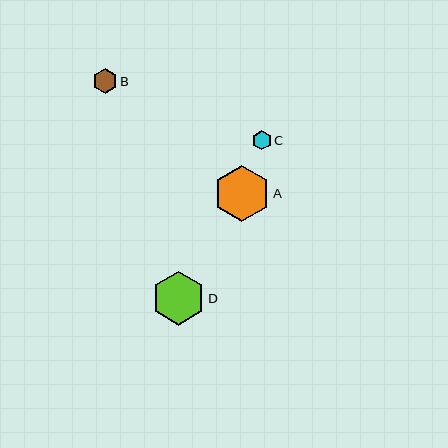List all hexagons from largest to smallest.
From largest to smallest: A, D, B, C.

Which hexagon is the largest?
Hexagon A is the largest with a size of approximately 56 pixels.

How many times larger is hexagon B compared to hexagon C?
Hexagon B is approximately 1.3 times the size of hexagon C.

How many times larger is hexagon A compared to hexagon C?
Hexagon A is approximately 2.9 times the size of hexagon C.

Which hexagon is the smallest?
Hexagon C is the smallest with a size of approximately 19 pixels.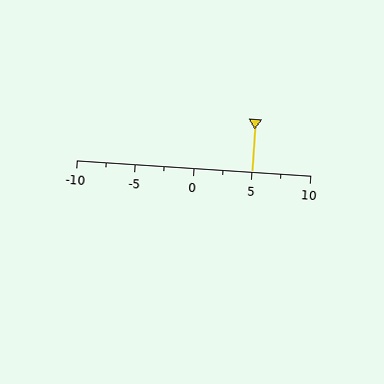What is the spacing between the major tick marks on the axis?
The major ticks are spaced 5 apart.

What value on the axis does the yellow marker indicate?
The marker indicates approximately 5.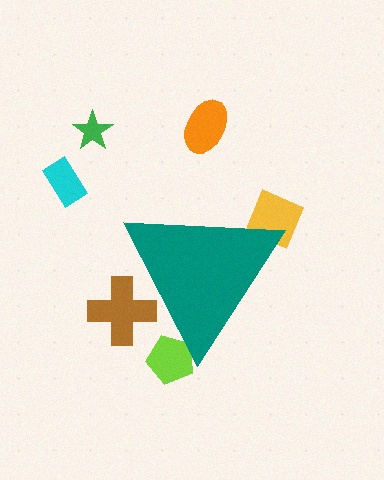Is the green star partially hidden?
No, the green star is fully visible.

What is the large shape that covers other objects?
A teal triangle.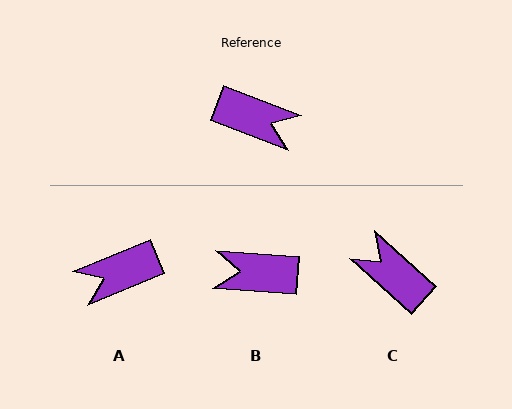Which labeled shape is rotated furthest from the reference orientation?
B, about 164 degrees away.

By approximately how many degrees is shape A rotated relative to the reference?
Approximately 137 degrees clockwise.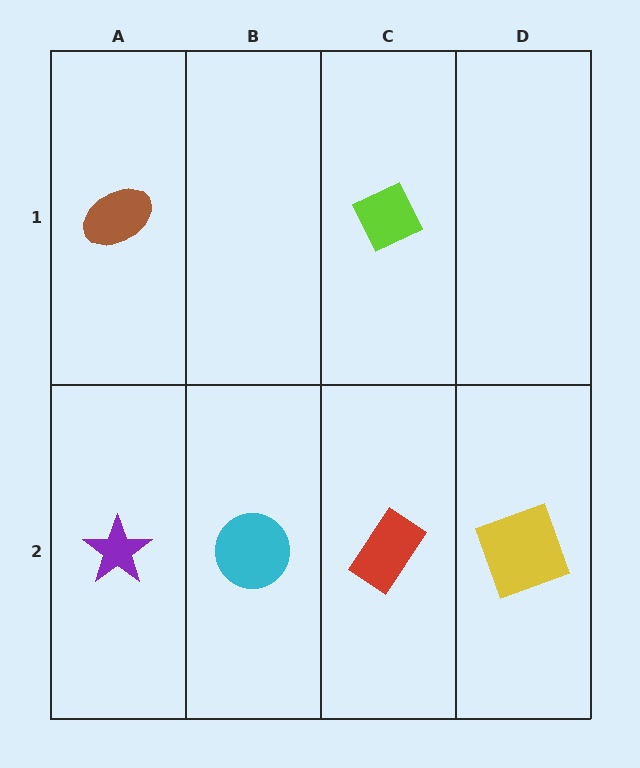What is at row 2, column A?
A purple star.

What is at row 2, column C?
A red rectangle.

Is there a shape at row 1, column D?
No, that cell is empty.